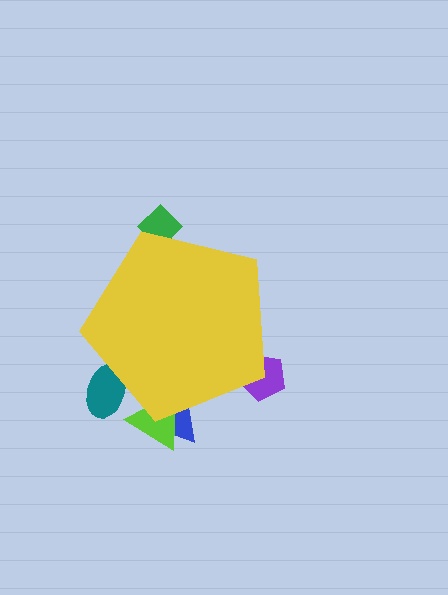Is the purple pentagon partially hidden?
Yes, the purple pentagon is partially hidden behind the yellow pentagon.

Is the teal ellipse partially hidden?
Yes, the teal ellipse is partially hidden behind the yellow pentagon.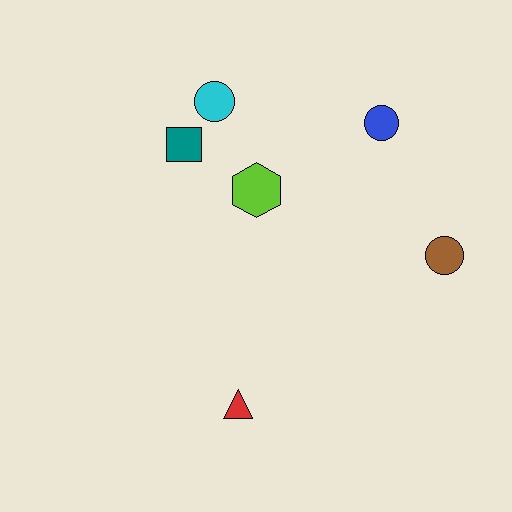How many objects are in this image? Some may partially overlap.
There are 6 objects.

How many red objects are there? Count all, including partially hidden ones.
There is 1 red object.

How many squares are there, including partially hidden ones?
There is 1 square.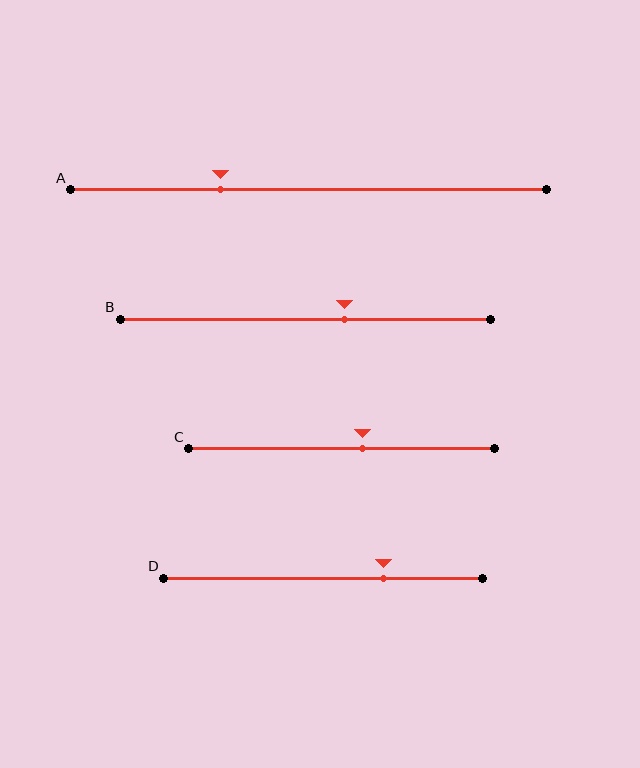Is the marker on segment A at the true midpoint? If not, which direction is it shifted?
No, the marker on segment A is shifted to the left by about 19% of the segment length.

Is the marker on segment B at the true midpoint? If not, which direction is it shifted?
No, the marker on segment B is shifted to the right by about 11% of the segment length.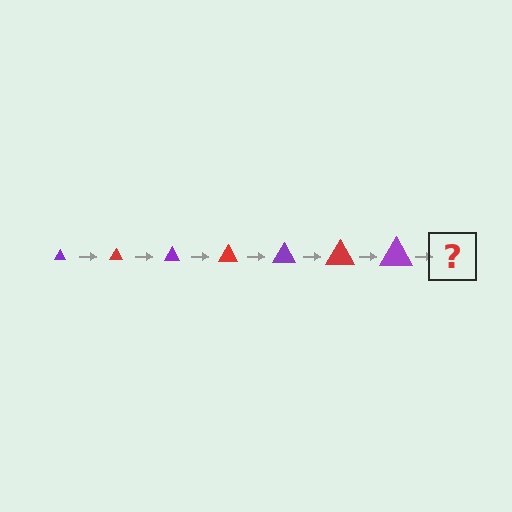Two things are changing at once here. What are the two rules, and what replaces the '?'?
The two rules are that the triangle grows larger each step and the color cycles through purple and red. The '?' should be a red triangle, larger than the previous one.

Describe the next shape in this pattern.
It should be a red triangle, larger than the previous one.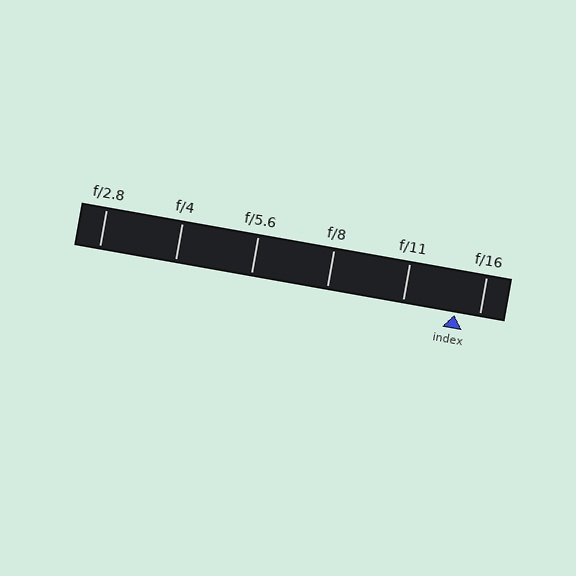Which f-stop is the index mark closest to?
The index mark is closest to f/16.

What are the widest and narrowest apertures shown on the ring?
The widest aperture shown is f/2.8 and the narrowest is f/16.